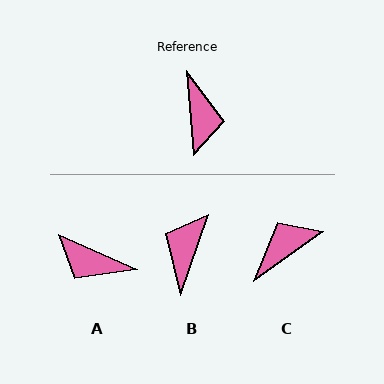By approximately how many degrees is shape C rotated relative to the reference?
Approximately 121 degrees counter-clockwise.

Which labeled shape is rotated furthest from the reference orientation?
B, about 157 degrees away.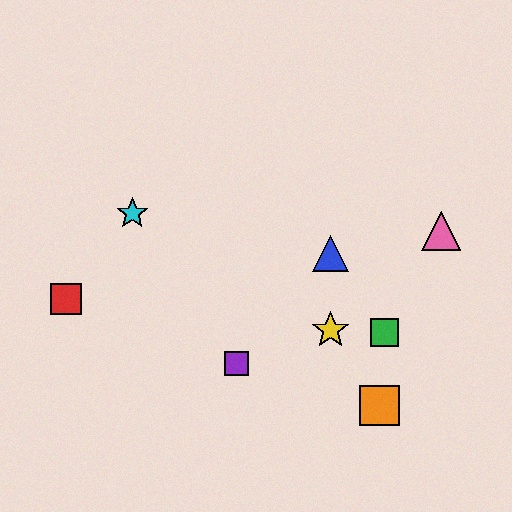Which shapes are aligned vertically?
The blue triangle, the yellow star are aligned vertically.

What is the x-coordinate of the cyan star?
The cyan star is at x≈132.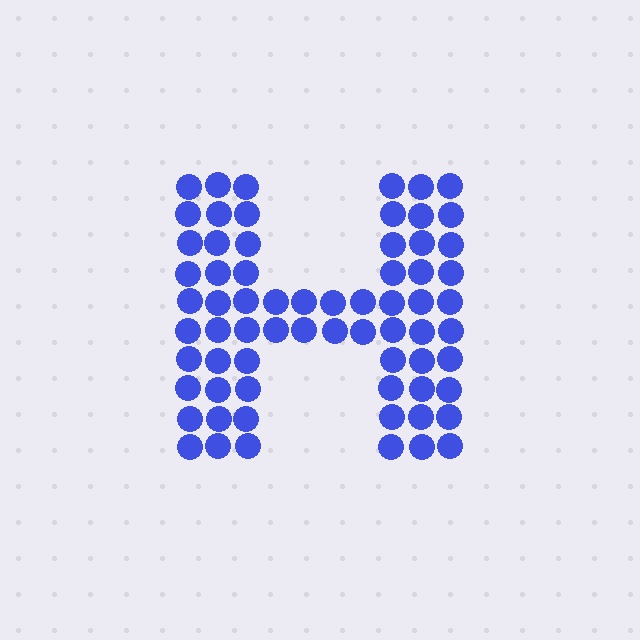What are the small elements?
The small elements are circles.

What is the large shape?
The large shape is the letter H.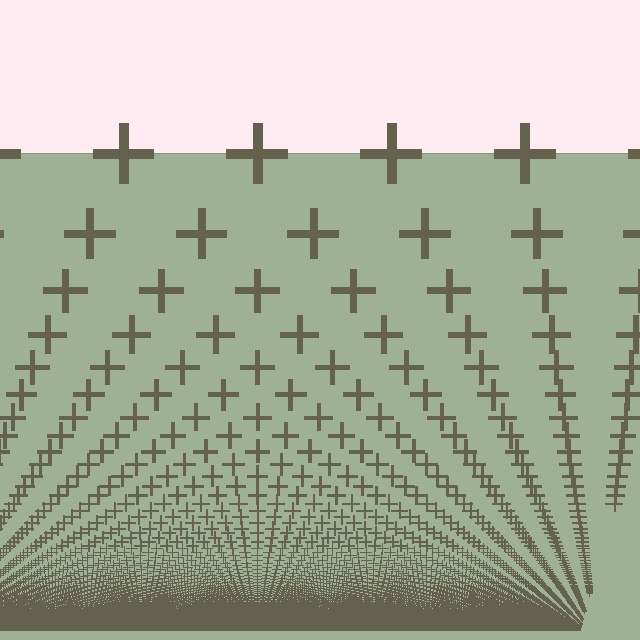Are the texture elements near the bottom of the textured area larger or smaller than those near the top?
Smaller. The gradient is inverted — elements near the bottom are smaller and denser.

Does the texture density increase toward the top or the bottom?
Density increases toward the bottom.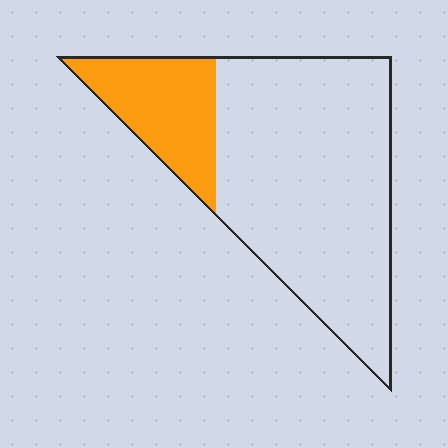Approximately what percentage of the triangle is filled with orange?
Approximately 25%.